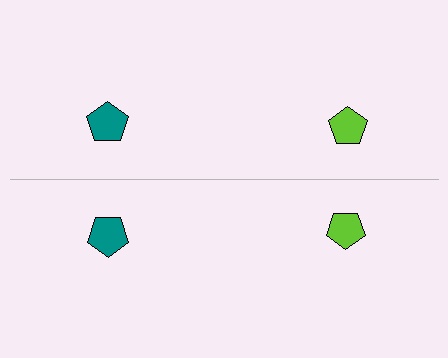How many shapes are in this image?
There are 4 shapes in this image.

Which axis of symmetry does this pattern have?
The pattern has a horizontal axis of symmetry running through the center of the image.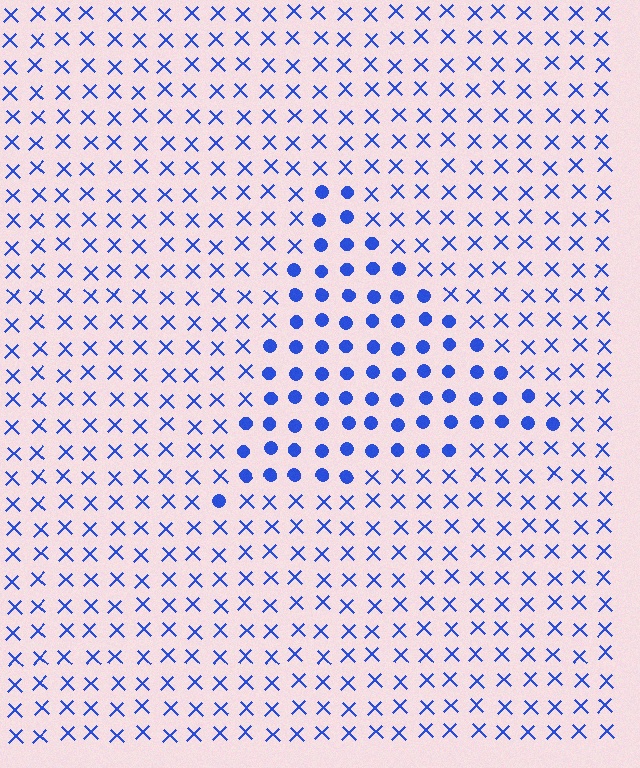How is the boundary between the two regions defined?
The boundary is defined by a change in element shape: circles inside vs. X marks outside. All elements share the same color and spacing.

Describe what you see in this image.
The image is filled with small blue elements arranged in a uniform grid. A triangle-shaped region contains circles, while the surrounding area contains X marks. The boundary is defined purely by the change in element shape.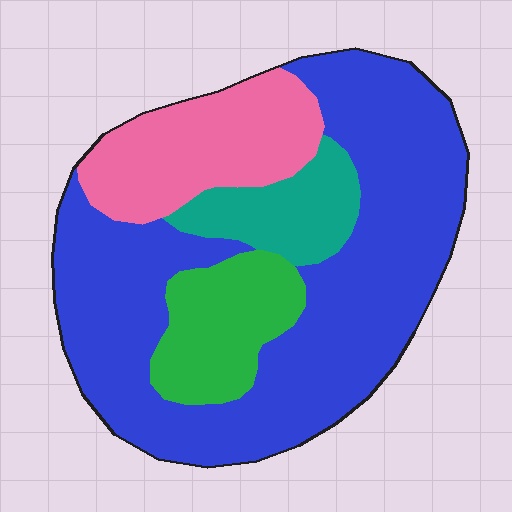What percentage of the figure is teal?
Teal covers roughly 10% of the figure.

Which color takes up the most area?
Blue, at roughly 60%.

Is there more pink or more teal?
Pink.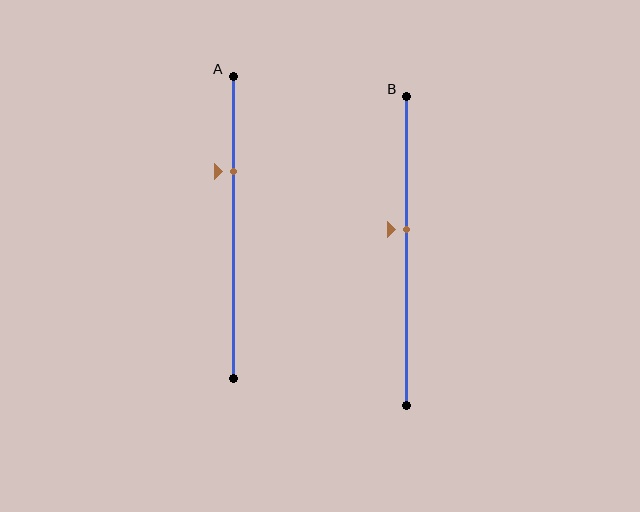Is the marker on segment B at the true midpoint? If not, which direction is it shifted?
No, the marker on segment B is shifted upward by about 7% of the segment length.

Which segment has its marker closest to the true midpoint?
Segment B has its marker closest to the true midpoint.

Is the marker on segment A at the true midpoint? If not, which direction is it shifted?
No, the marker on segment A is shifted upward by about 18% of the segment length.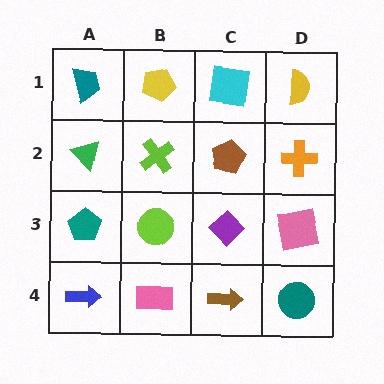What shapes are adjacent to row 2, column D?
A yellow semicircle (row 1, column D), a pink square (row 3, column D), a brown pentagon (row 2, column C).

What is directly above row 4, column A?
A teal pentagon.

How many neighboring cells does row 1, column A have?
2.